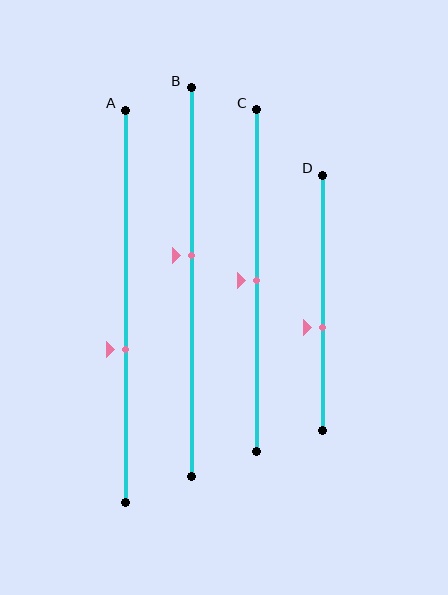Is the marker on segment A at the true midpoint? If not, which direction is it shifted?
No, the marker on segment A is shifted downward by about 11% of the segment length.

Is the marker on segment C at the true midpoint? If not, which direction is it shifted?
Yes, the marker on segment C is at the true midpoint.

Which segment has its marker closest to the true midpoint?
Segment C has its marker closest to the true midpoint.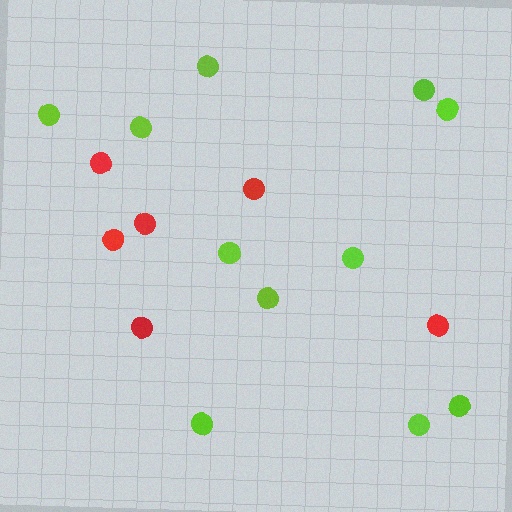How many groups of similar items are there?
There are 2 groups: one group of red circles (6) and one group of lime circles (11).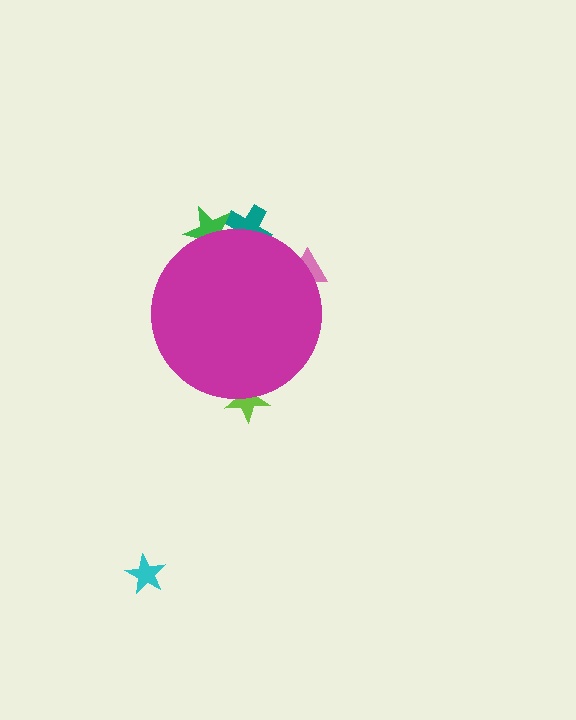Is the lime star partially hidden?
Yes, the lime star is partially hidden behind the magenta circle.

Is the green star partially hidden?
Yes, the green star is partially hidden behind the magenta circle.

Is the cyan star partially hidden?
No, the cyan star is fully visible.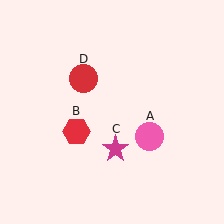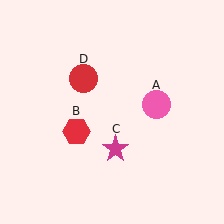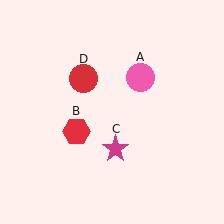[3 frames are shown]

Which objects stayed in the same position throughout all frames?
Red hexagon (object B) and magenta star (object C) and red circle (object D) remained stationary.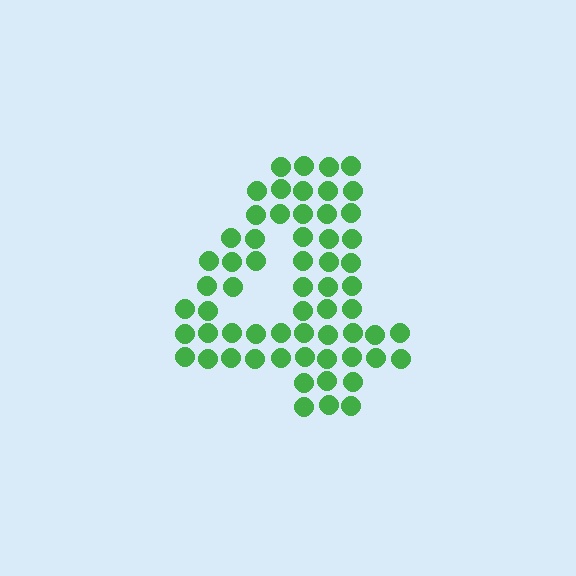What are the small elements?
The small elements are circles.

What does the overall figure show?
The overall figure shows the digit 4.